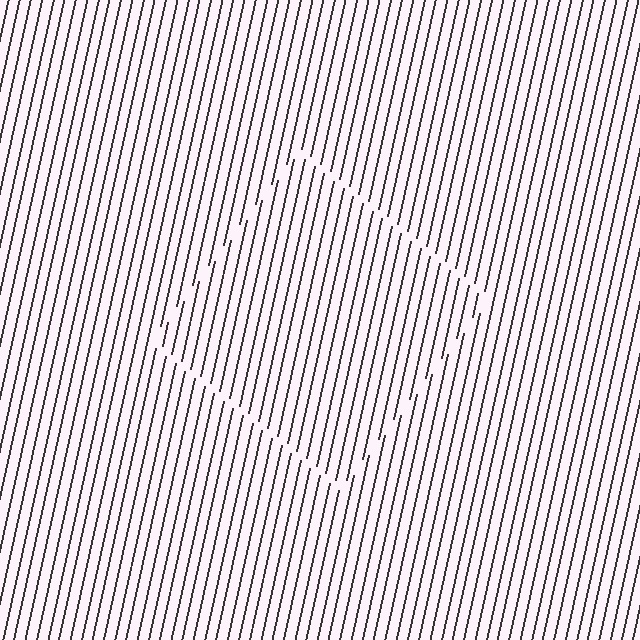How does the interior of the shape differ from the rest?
The interior of the shape contains the same grating, shifted by half a period — the contour is defined by the phase discontinuity where line-ends from the inner and outer gratings abut.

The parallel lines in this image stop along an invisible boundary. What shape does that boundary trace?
An illusory square. The interior of the shape contains the same grating, shifted by half a period — the contour is defined by the phase discontinuity where line-ends from the inner and outer gratings abut.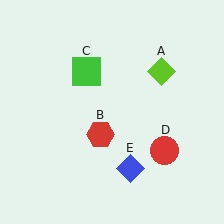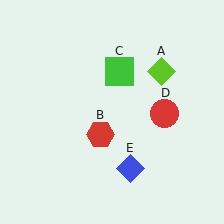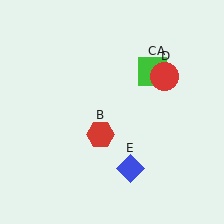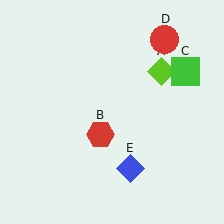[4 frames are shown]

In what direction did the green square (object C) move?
The green square (object C) moved right.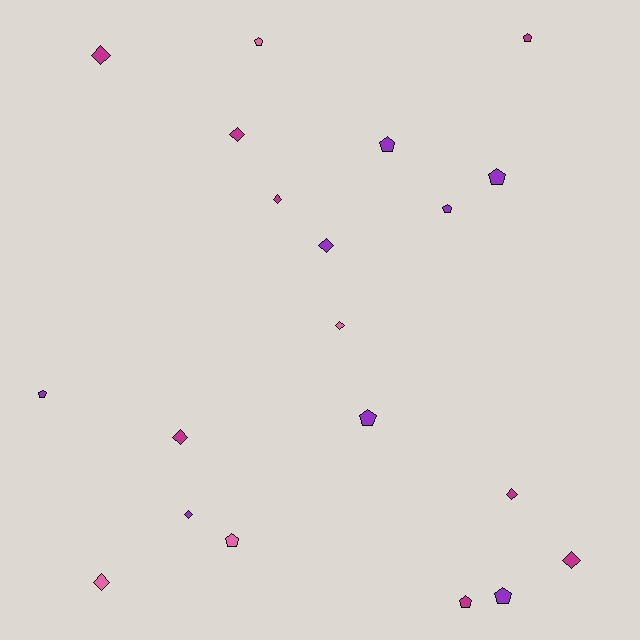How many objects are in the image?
There are 20 objects.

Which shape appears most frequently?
Pentagon, with 10 objects.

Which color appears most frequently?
Magenta, with 8 objects.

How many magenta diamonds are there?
There are 6 magenta diamonds.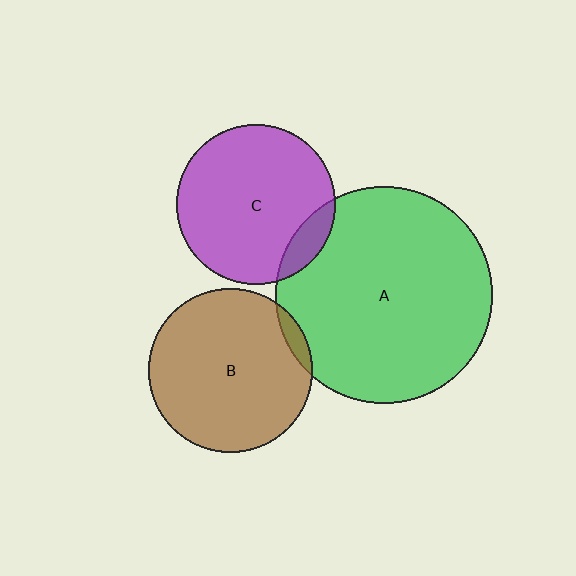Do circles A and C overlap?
Yes.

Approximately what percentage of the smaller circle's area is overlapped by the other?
Approximately 10%.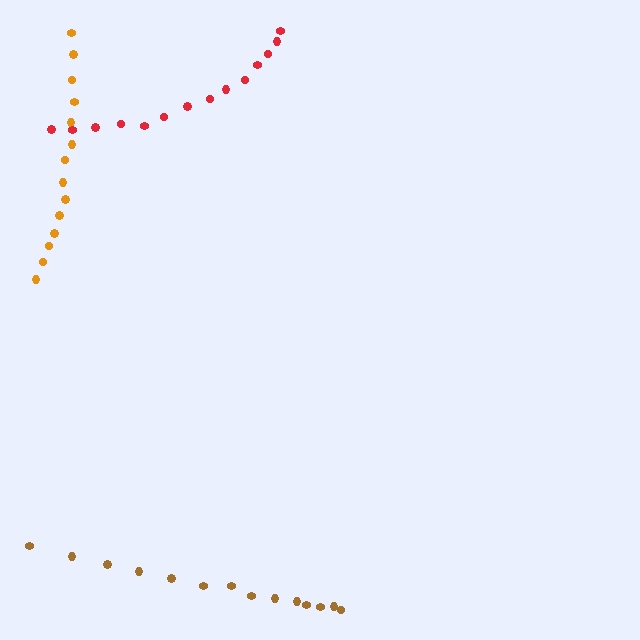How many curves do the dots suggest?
There are 3 distinct paths.